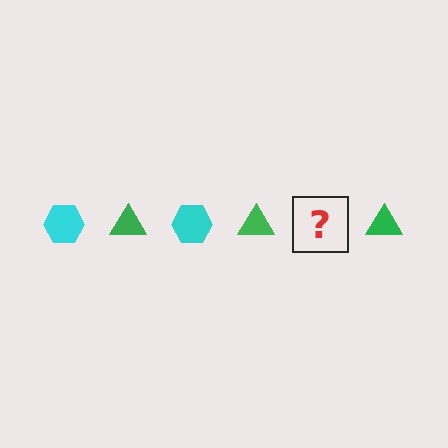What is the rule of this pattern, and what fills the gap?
The rule is that the pattern alternates between cyan hexagon and green triangle. The gap should be filled with a cyan hexagon.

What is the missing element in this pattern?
The missing element is a cyan hexagon.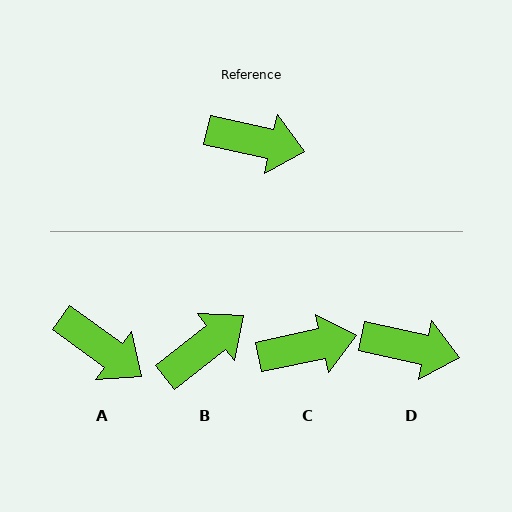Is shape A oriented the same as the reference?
No, it is off by about 23 degrees.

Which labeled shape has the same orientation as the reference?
D.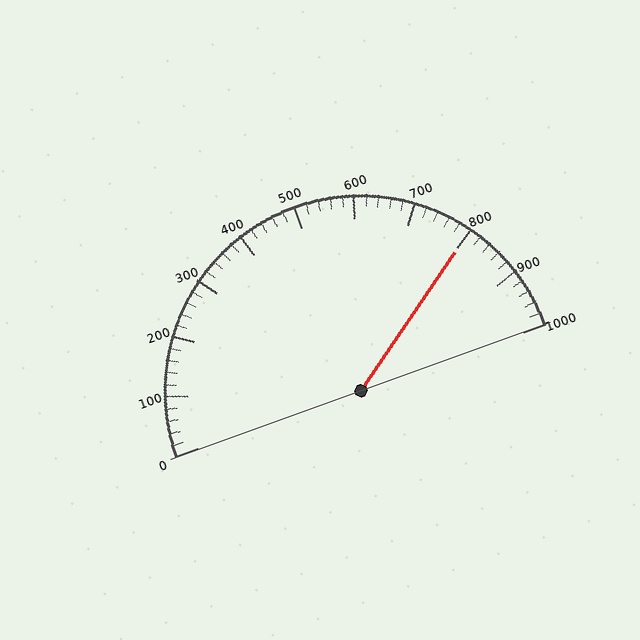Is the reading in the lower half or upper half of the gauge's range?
The reading is in the upper half of the range (0 to 1000).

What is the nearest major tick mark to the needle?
The nearest major tick mark is 800.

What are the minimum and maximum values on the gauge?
The gauge ranges from 0 to 1000.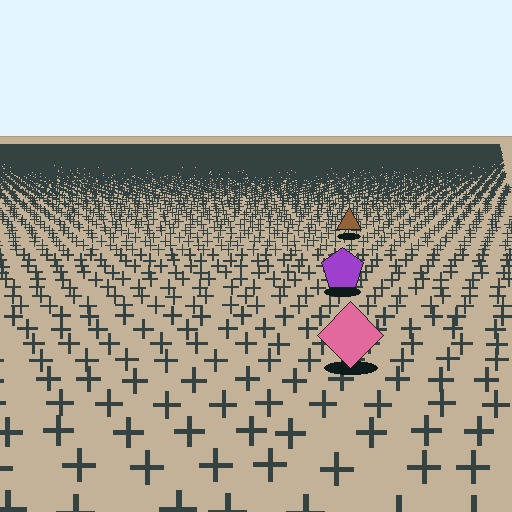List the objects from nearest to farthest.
From nearest to farthest: the pink diamond, the purple pentagon, the brown triangle.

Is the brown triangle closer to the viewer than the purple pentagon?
No. The purple pentagon is closer — you can tell from the texture gradient: the ground texture is coarser near it.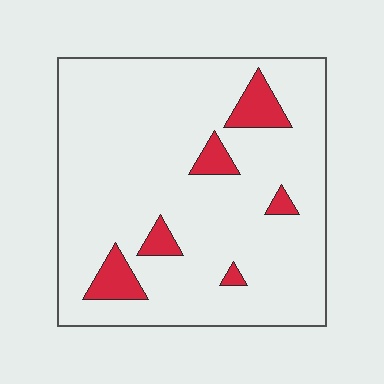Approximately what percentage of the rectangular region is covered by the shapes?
Approximately 10%.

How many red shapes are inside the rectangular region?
6.